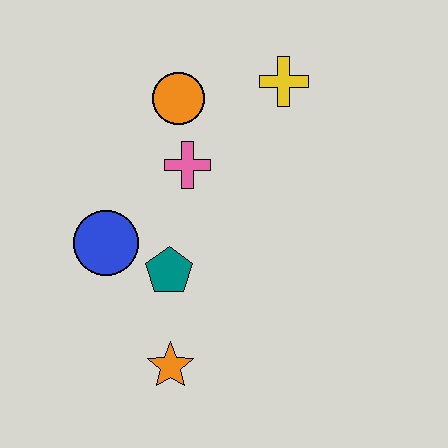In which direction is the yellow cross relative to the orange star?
The yellow cross is above the orange star.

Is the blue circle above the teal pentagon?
Yes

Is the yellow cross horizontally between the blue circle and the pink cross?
No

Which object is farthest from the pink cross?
The orange star is farthest from the pink cross.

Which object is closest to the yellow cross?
The orange circle is closest to the yellow cross.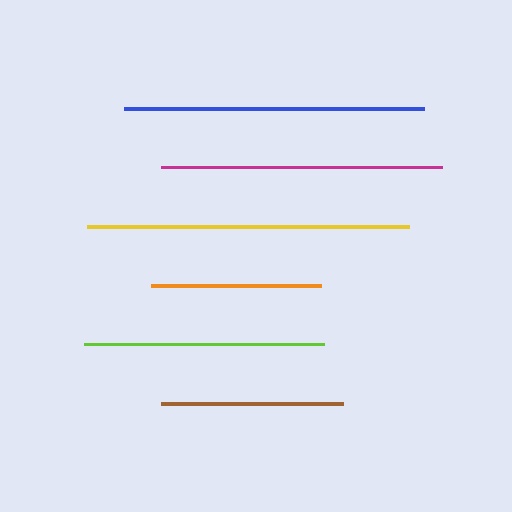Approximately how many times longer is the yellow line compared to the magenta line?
The yellow line is approximately 1.1 times the length of the magenta line.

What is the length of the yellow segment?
The yellow segment is approximately 321 pixels long.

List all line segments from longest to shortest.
From longest to shortest: yellow, blue, magenta, lime, brown, orange.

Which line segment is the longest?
The yellow line is the longest at approximately 321 pixels.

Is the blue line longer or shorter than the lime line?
The blue line is longer than the lime line.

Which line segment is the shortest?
The orange line is the shortest at approximately 170 pixels.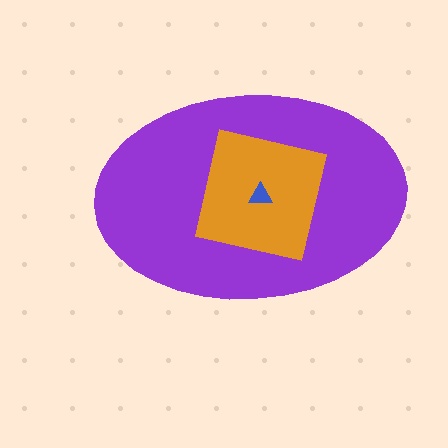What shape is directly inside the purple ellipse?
The orange square.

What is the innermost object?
The blue triangle.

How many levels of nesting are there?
3.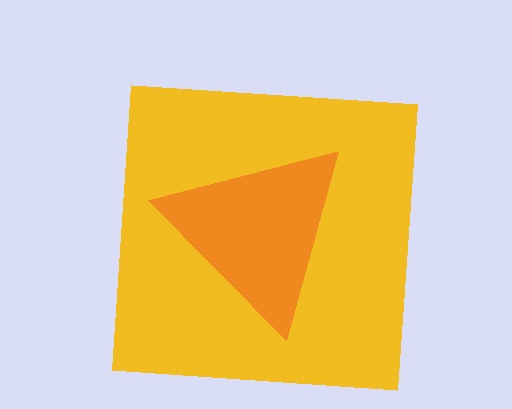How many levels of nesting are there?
2.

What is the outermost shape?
The yellow square.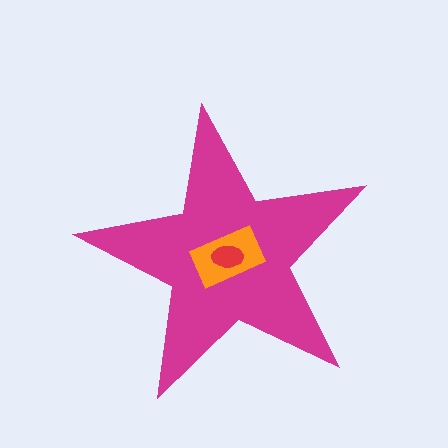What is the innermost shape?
The red ellipse.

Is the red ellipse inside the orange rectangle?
Yes.